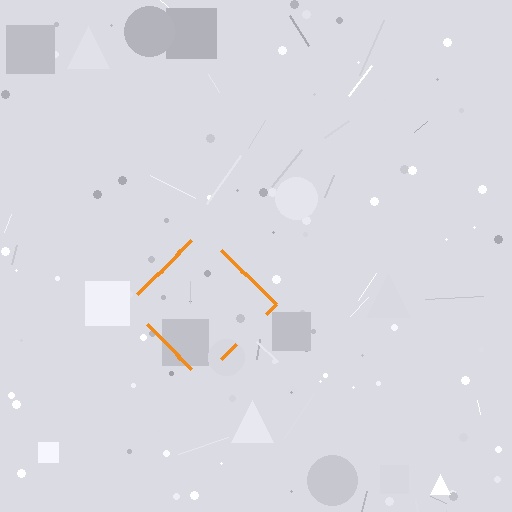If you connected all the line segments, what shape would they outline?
They would outline a diamond.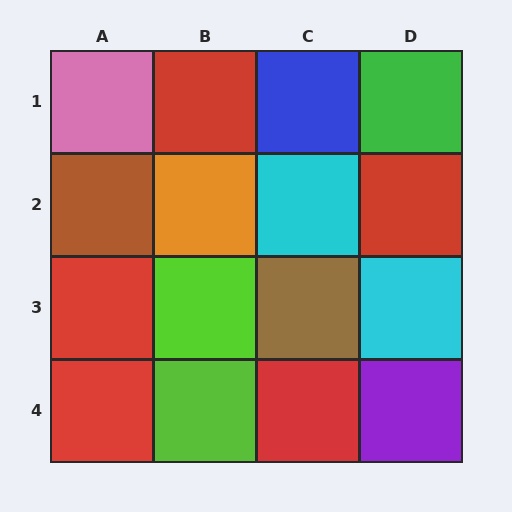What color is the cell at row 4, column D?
Purple.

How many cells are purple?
1 cell is purple.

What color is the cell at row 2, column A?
Brown.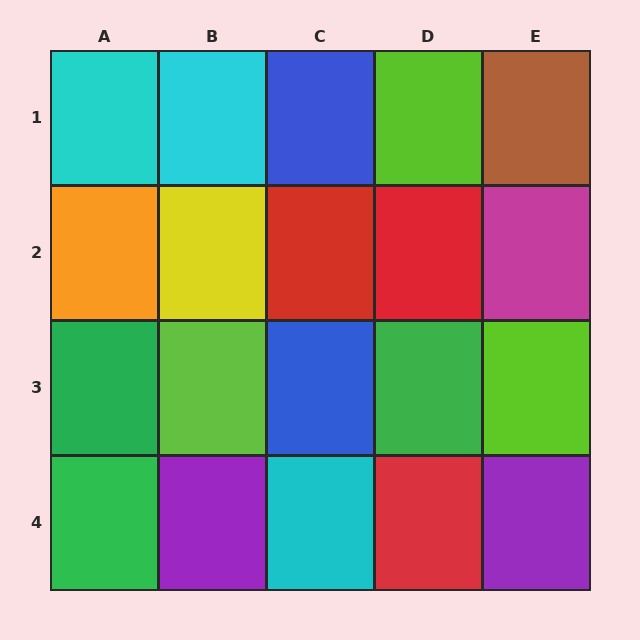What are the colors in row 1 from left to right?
Cyan, cyan, blue, lime, brown.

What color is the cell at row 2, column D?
Red.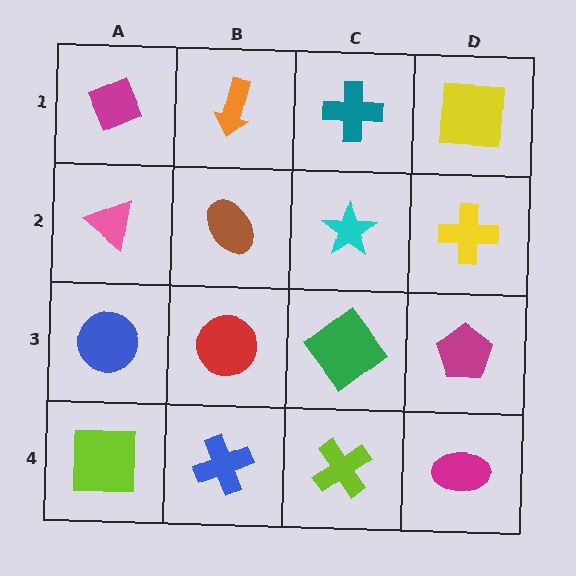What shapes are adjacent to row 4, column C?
A green diamond (row 3, column C), a blue cross (row 4, column B), a magenta ellipse (row 4, column D).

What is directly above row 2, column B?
An orange arrow.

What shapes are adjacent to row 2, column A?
A magenta diamond (row 1, column A), a blue circle (row 3, column A), a brown ellipse (row 2, column B).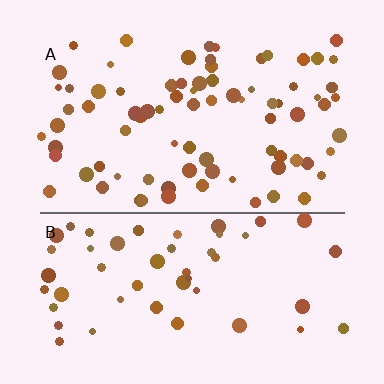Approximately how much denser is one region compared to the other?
Approximately 1.6× — region A over region B.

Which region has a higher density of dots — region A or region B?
A (the top).